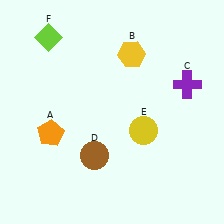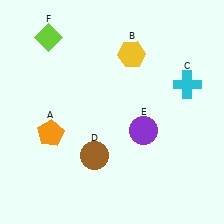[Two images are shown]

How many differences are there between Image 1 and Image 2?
There are 2 differences between the two images.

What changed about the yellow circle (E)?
In Image 1, E is yellow. In Image 2, it changed to purple.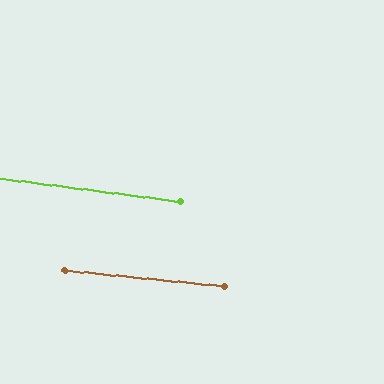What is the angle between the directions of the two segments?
Approximately 2 degrees.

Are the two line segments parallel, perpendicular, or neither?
Parallel — their directions differ by only 1.7°.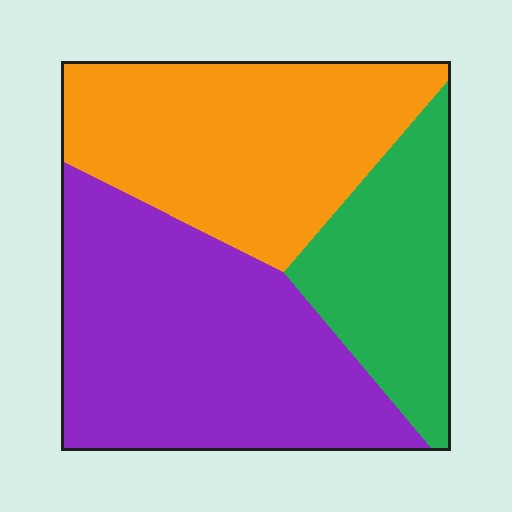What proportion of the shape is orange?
Orange takes up between a quarter and a half of the shape.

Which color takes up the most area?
Purple, at roughly 45%.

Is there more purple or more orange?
Purple.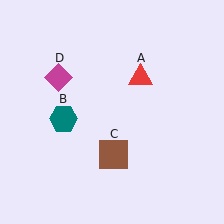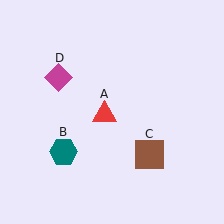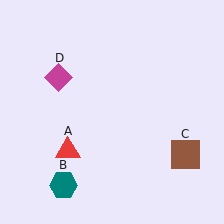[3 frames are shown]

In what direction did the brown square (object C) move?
The brown square (object C) moved right.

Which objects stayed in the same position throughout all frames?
Magenta diamond (object D) remained stationary.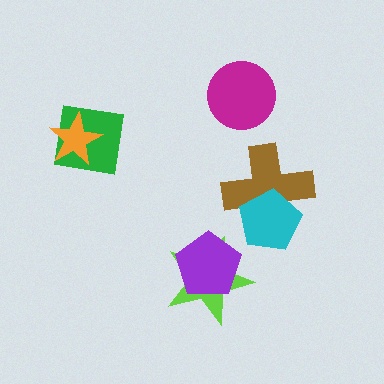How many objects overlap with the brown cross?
1 object overlaps with the brown cross.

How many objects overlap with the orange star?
1 object overlaps with the orange star.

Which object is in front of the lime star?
The purple pentagon is in front of the lime star.